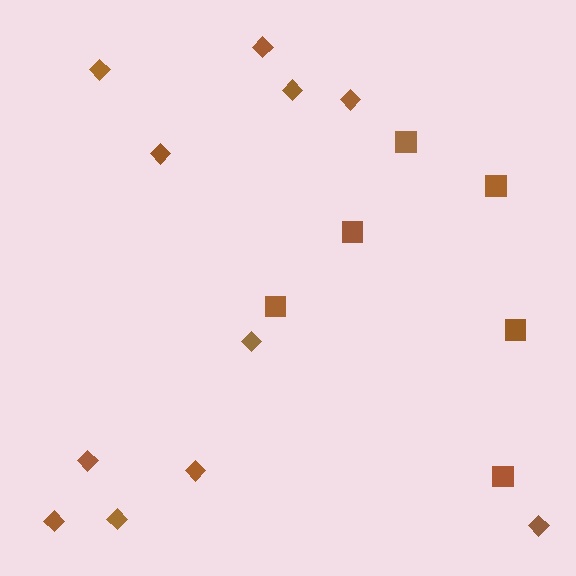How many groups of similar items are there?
There are 2 groups: one group of squares (6) and one group of diamonds (11).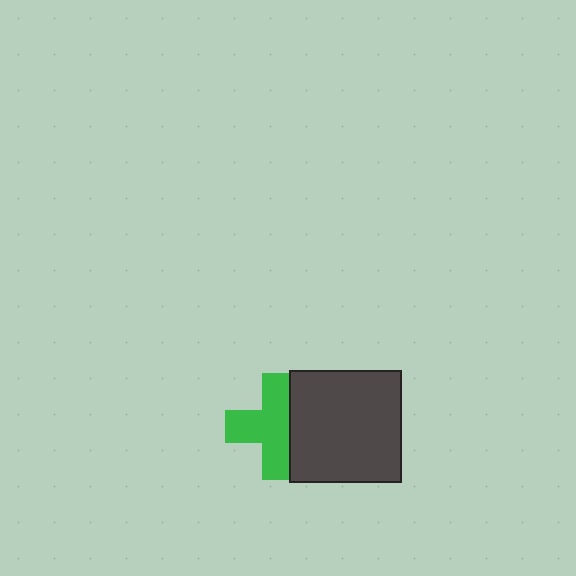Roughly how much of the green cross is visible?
Most of it is visible (roughly 68%).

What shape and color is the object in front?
The object in front is a dark gray square.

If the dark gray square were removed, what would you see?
You would see the complete green cross.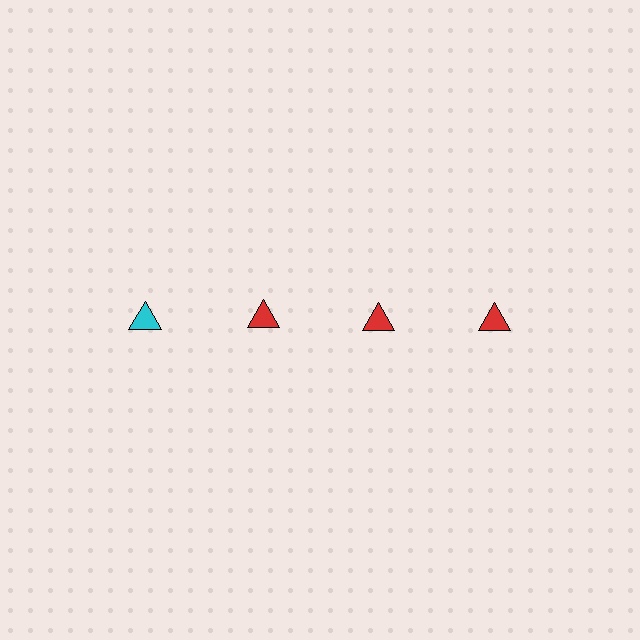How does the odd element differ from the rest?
It has a different color: cyan instead of red.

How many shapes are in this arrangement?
There are 4 shapes arranged in a grid pattern.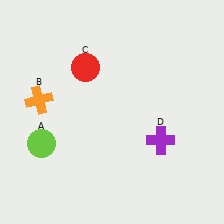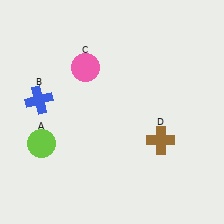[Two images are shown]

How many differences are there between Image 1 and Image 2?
There are 3 differences between the two images.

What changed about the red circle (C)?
In Image 1, C is red. In Image 2, it changed to pink.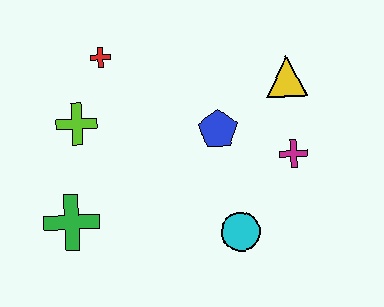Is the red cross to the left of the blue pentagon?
Yes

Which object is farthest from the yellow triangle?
The green cross is farthest from the yellow triangle.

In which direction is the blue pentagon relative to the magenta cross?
The blue pentagon is to the left of the magenta cross.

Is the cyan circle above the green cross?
No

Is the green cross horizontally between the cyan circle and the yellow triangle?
No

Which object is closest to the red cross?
The lime cross is closest to the red cross.